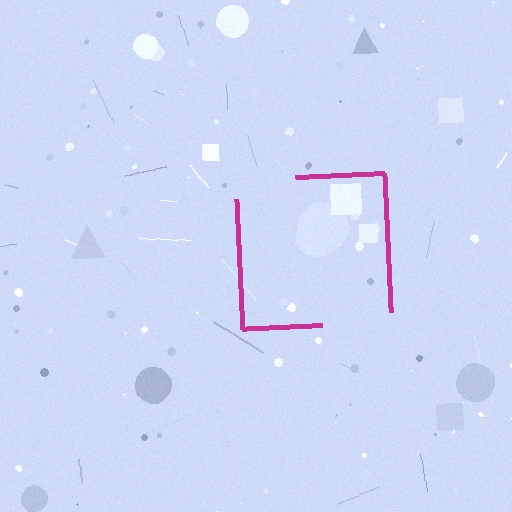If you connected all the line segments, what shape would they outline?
They would outline a square.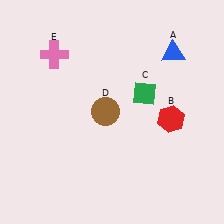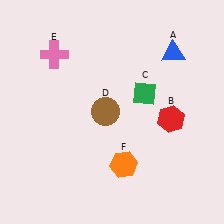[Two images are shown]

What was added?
An orange hexagon (F) was added in Image 2.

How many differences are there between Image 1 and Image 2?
There is 1 difference between the two images.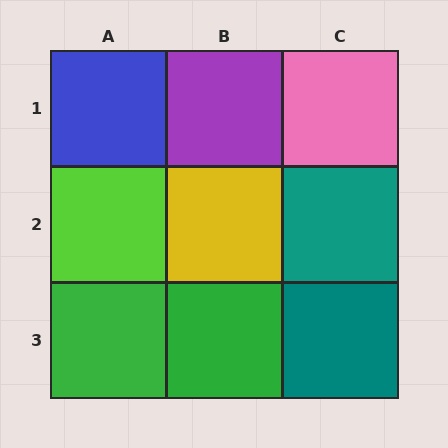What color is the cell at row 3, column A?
Green.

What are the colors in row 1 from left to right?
Blue, purple, pink.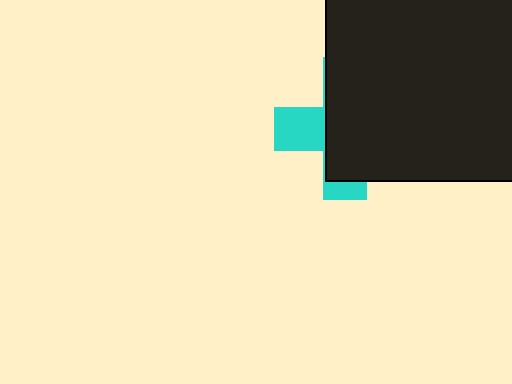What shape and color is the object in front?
The object in front is a black square.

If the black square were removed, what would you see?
You would see the complete cyan cross.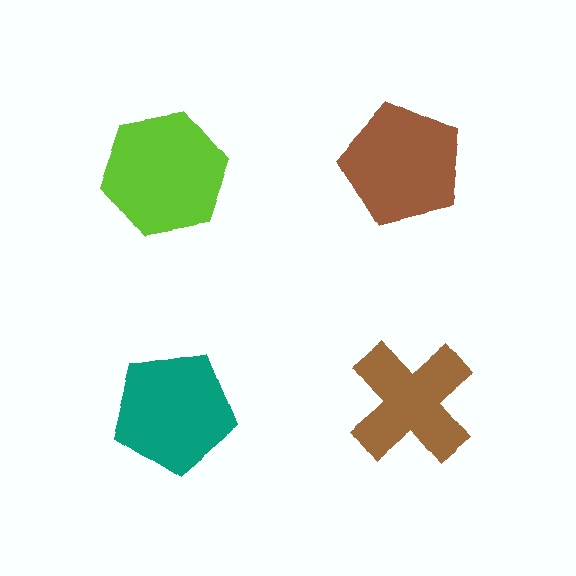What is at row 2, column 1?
A teal pentagon.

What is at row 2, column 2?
A brown cross.